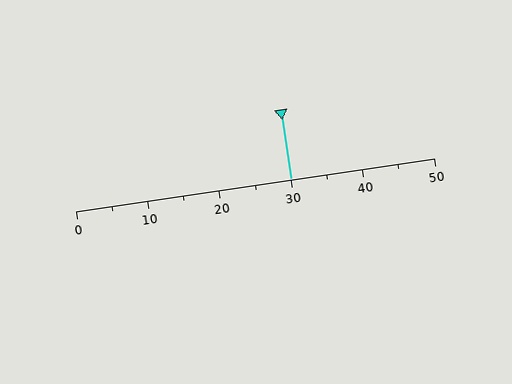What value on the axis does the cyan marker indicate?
The marker indicates approximately 30.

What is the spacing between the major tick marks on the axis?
The major ticks are spaced 10 apart.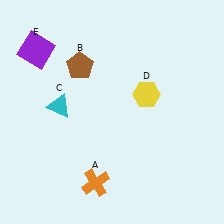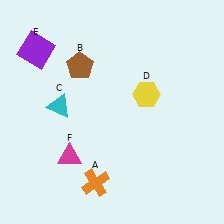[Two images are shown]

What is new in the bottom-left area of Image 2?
A magenta triangle (F) was added in the bottom-left area of Image 2.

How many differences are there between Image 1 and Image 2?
There is 1 difference between the two images.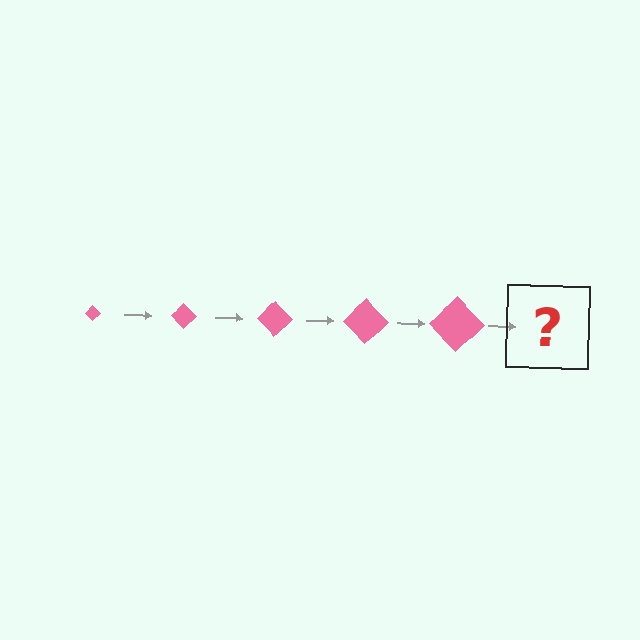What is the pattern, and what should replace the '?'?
The pattern is that the diamond gets progressively larger each step. The '?' should be a pink diamond, larger than the previous one.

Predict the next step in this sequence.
The next step is a pink diamond, larger than the previous one.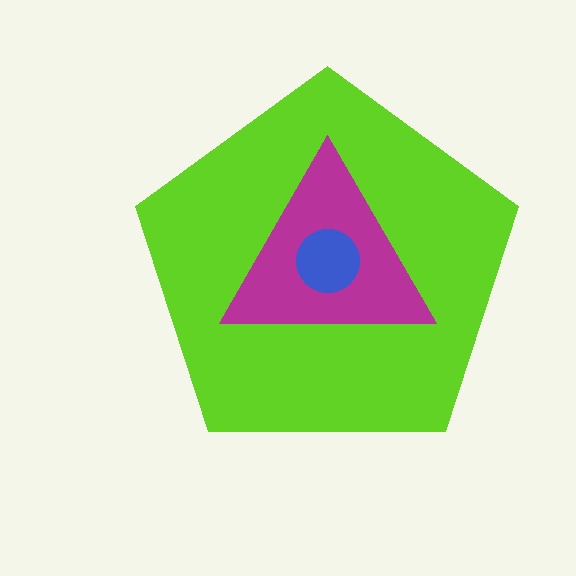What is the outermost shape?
The lime pentagon.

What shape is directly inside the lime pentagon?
The magenta triangle.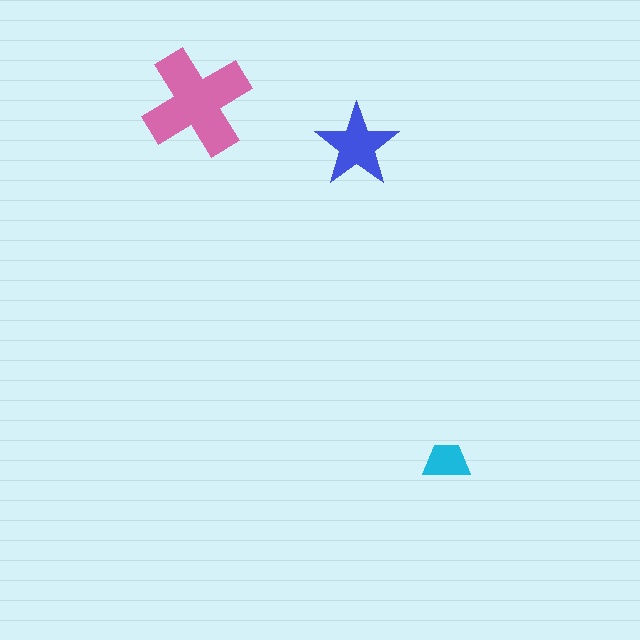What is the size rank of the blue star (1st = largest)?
2nd.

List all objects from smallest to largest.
The cyan trapezoid, the blue star, the pink cross.